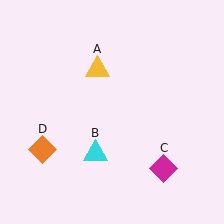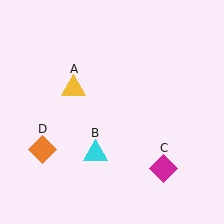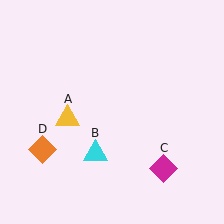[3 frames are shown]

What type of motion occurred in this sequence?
The yellow triangle (object A) rotated counterclockwise around the center of the scene.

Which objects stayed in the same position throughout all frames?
Cyan triangle (object B) and magenta diamond (object C) and orange diamond (object D) remained stationary.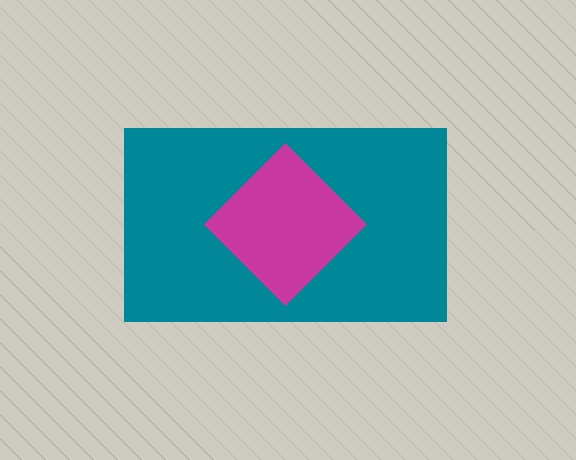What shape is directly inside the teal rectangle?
The magenta diamond.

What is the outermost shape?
The teal rectangle.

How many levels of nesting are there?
2.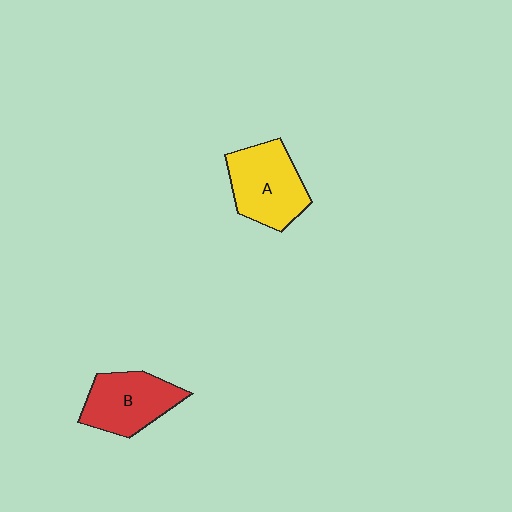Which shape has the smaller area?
Shape B (red).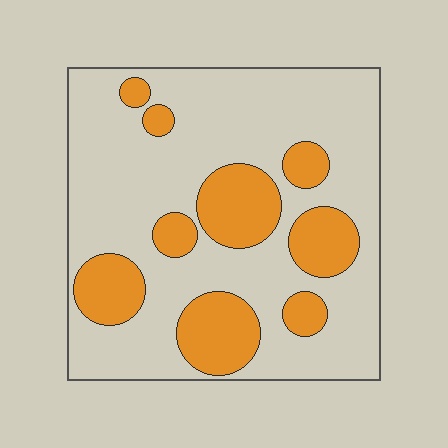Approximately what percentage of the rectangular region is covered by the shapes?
Approximately 25%.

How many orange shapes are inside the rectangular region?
9.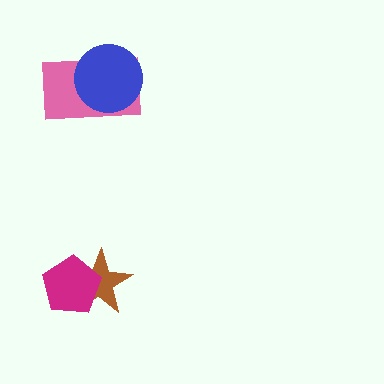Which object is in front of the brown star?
The magenta pentagon is in front of the brown star.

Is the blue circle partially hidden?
No, no other shape covers it.